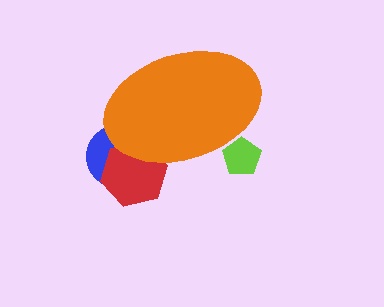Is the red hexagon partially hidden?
Yes, the red hexagon is partially hidden behind the orange ellipse.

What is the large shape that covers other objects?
An orange ellipse.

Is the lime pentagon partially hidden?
Yes, the lime pentagon is partially hidden behind the orange ellipse.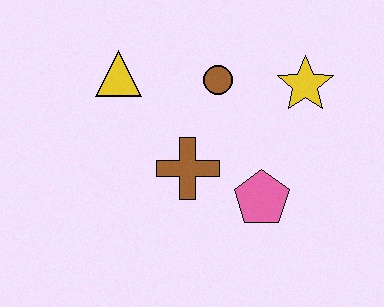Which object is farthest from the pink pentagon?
The yellow triangle is farthest from the pink pentagon.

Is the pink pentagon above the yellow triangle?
No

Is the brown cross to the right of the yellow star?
No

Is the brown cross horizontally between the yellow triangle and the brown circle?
Yes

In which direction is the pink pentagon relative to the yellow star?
The pink pentagon is below the yellow star.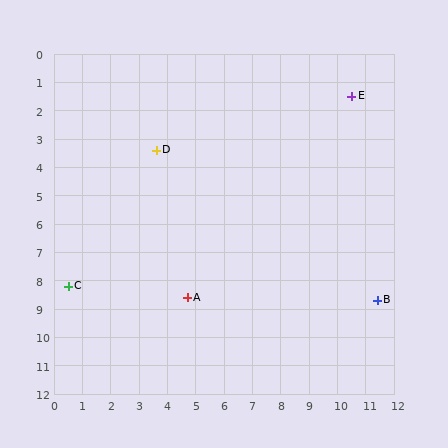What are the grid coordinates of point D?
Point D is at approximately (3.6, 3.4).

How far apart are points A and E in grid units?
Points A and E are about 9.2 grid units apart.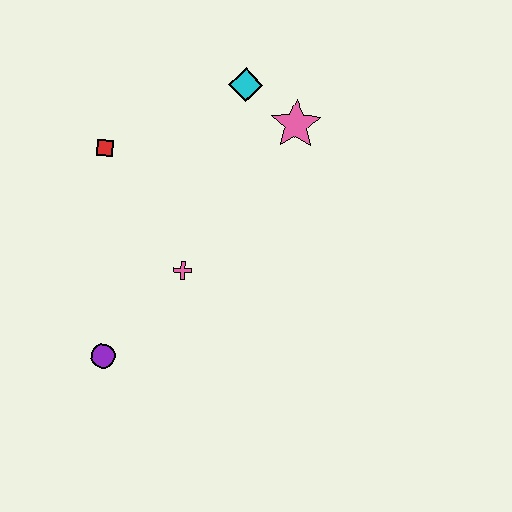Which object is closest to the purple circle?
The pink cross is closest to the purple circle.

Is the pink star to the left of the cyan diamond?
No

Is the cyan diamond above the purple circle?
Yes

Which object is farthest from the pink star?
The purple circle is farthest from the pink star.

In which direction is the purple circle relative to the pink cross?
The purple circle is below the pink cross.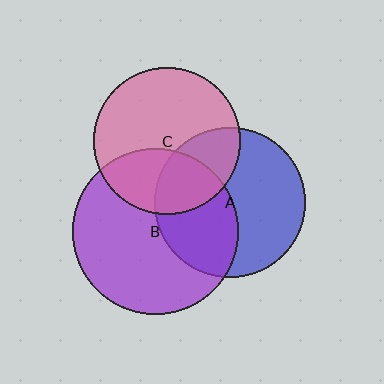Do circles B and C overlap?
Yes.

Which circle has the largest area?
Circle B (purple).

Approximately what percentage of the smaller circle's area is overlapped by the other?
Approximately 35%.